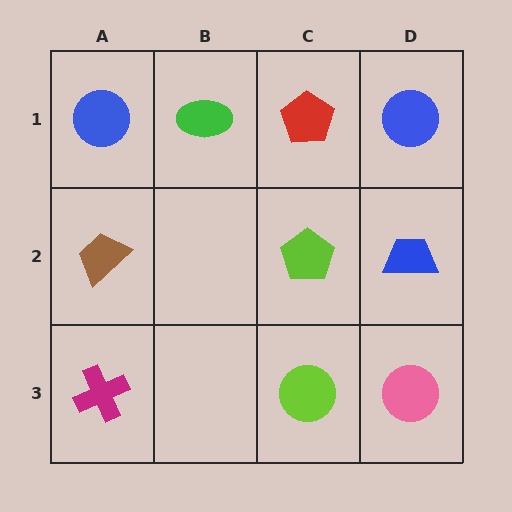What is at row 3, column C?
A lime circle.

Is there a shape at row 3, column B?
No, that cell is empty.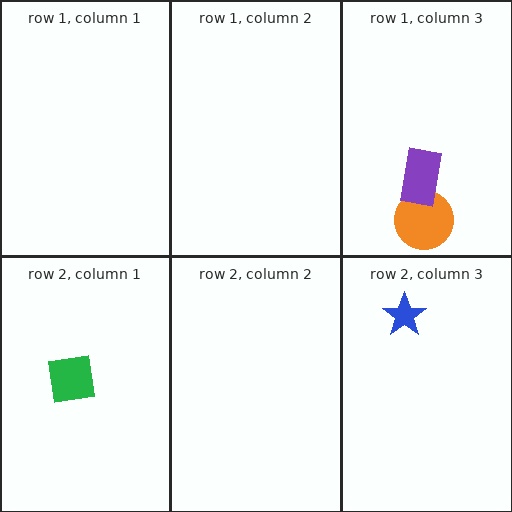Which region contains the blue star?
The row 2, column 3 region.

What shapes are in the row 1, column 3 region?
The orange circle, the purple rectangle.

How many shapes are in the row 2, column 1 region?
1.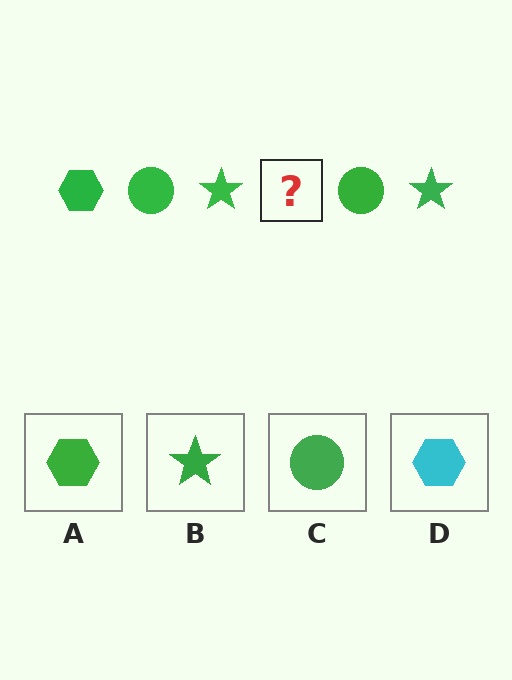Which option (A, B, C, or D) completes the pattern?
A.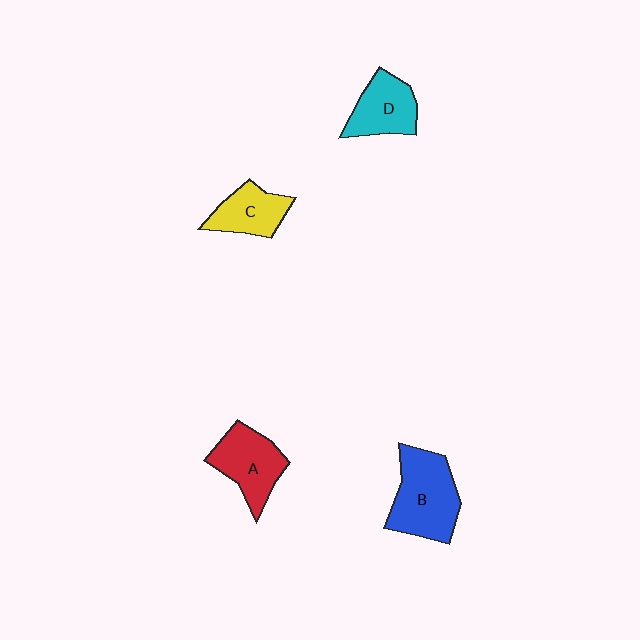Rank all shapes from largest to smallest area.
From largest to smallest: B (blue), A (red), D (cyan), C (yellow).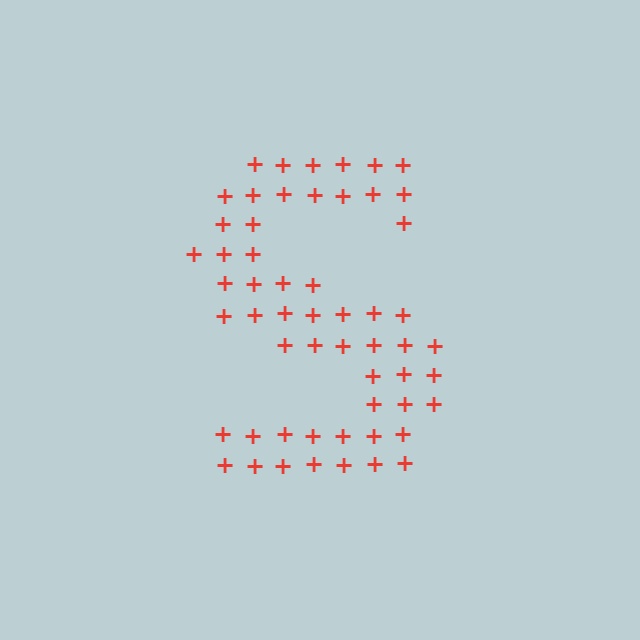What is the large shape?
The large shape is the letter S.